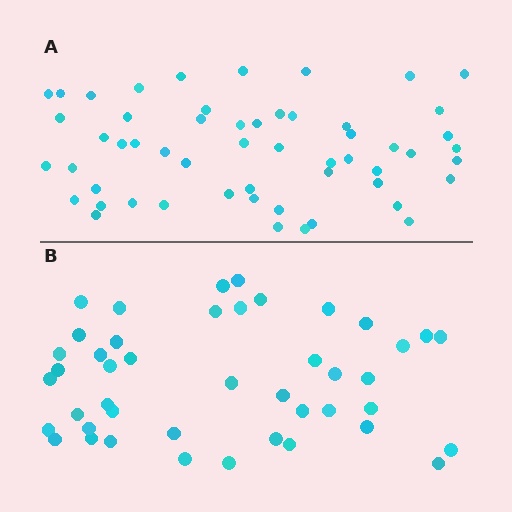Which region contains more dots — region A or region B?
Region A (the top region) has more dots.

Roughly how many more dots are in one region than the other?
Region A has roughly 12 or so more dots than region B.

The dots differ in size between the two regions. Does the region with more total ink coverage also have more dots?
No. Region B has more total ink coverage because its dots are larger, but region A actually contains more individual dots. Total area can be misleading — the number of items is what matters here.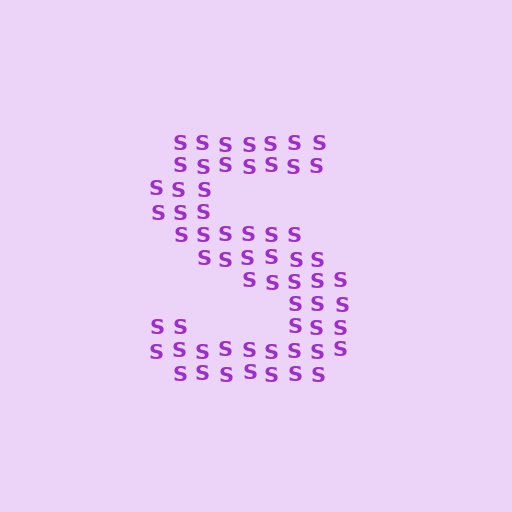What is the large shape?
The large shape is the letter S.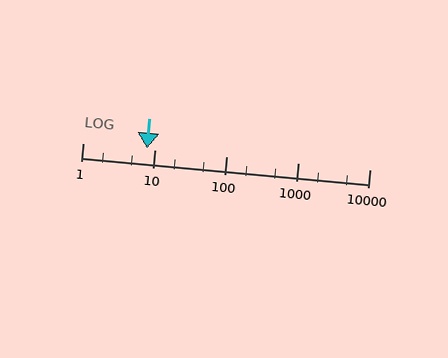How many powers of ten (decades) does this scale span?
The scale spans 4 decades, from 1 to 10000.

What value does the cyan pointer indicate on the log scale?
The pointer indicates approximately 7.9.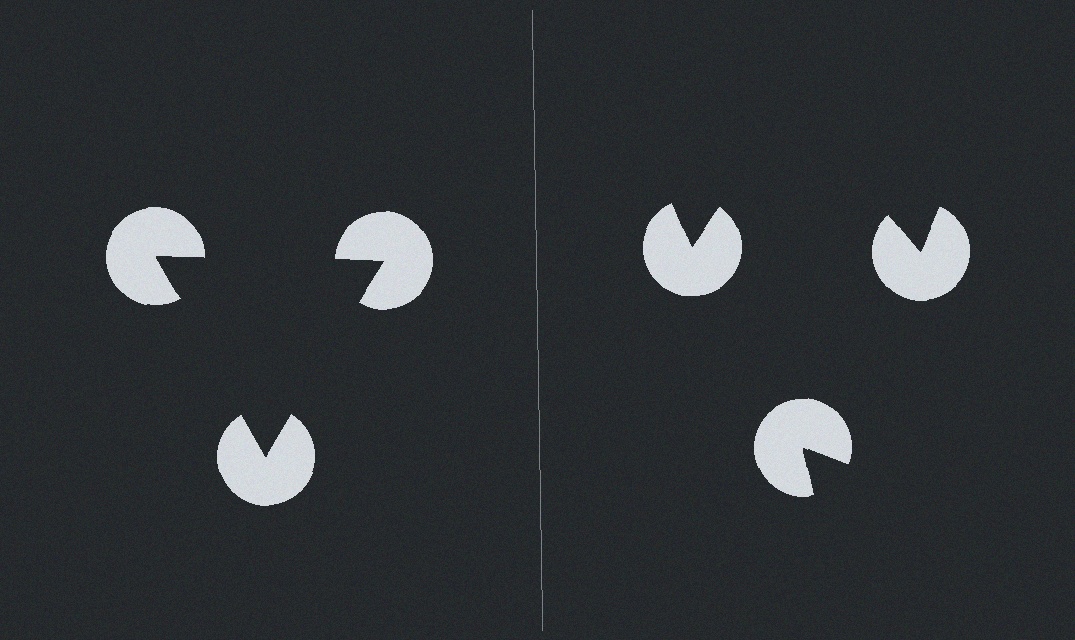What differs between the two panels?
The pac-man discs are positioned identically on both sides; only the wedge orientations differ. On the left they align to a triangle; on the right they are misaligned.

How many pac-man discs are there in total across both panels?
6 — 3 on each side.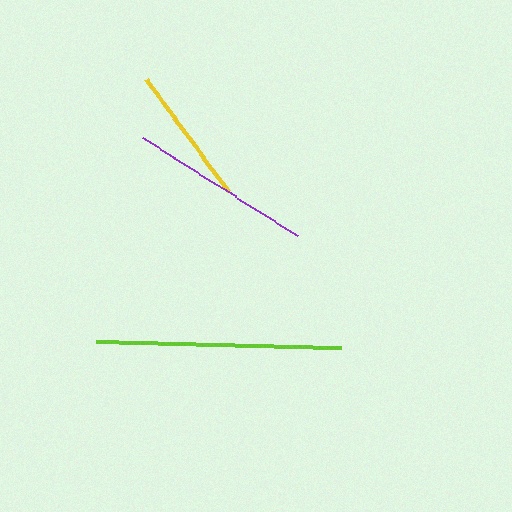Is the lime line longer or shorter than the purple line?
The lime line is longer than the purple line.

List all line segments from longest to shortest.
From longest to shortest: lime, purple, yellow.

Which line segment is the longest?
The lime line is the longest at approximately 244 pixels.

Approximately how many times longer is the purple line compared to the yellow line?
The purple line is approximately 1.3 times the length of the yellow line.